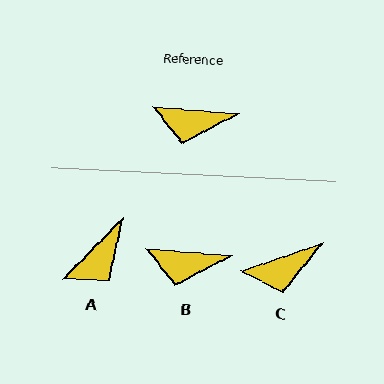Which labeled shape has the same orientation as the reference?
B.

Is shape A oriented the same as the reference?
No, it is off by about 51 degrees.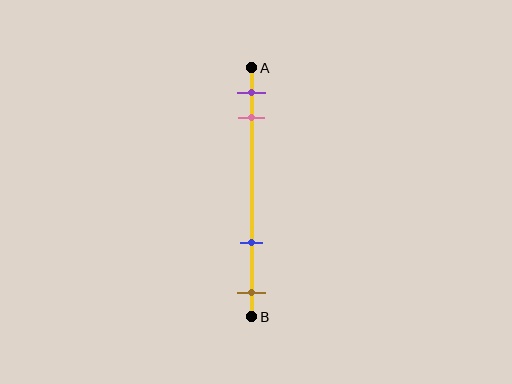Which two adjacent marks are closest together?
The purple and pink marks are the closest adjacent pair.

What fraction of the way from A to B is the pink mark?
The pink mark is approximately 20% (0.2) of the way from A to B.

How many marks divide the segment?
There are 4 marks dividing the segment.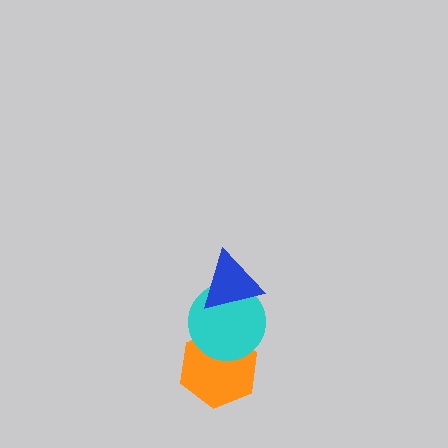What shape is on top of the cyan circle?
The blue triangle is on top of the cyan circle.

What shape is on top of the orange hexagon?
The cyan circle is on top of the orange hexagon.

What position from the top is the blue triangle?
The blue triangle is 1st from the top.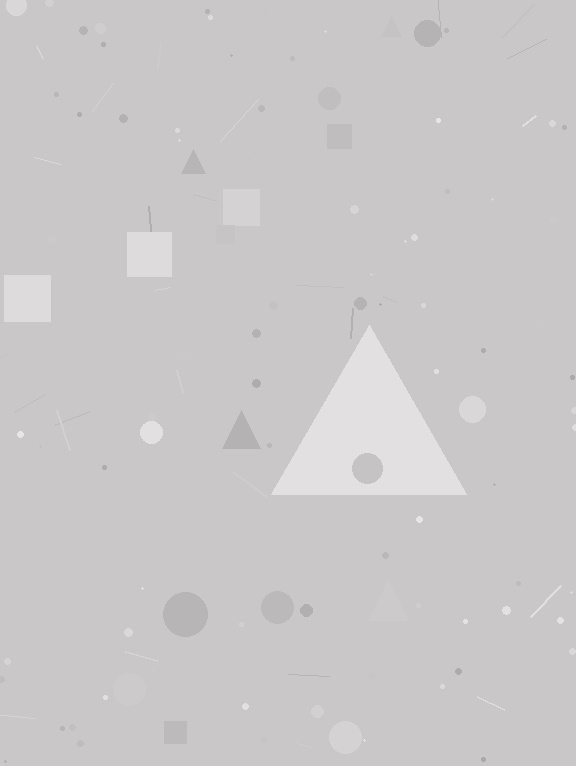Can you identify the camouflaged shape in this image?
The camouflaged shape is a triangle.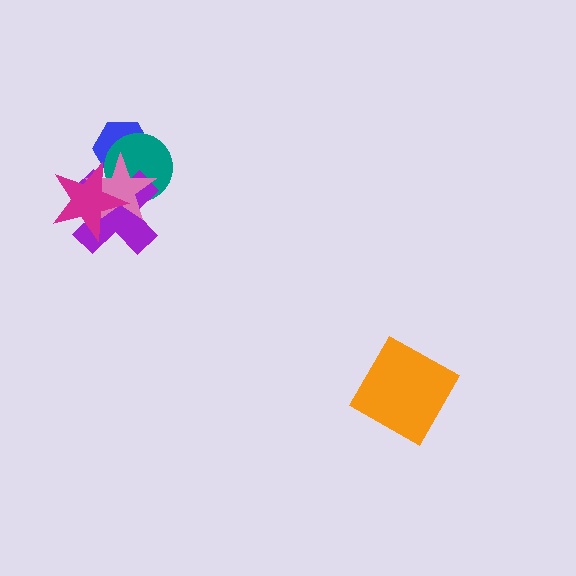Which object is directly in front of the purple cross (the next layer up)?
The pink star is directly in front of the purple cross.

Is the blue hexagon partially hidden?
Yes, it is partially covered by another shape.